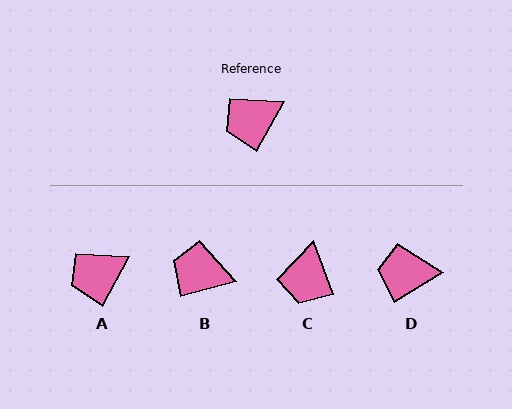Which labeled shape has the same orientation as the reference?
A.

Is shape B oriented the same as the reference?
No, it is off by about 46 degrees.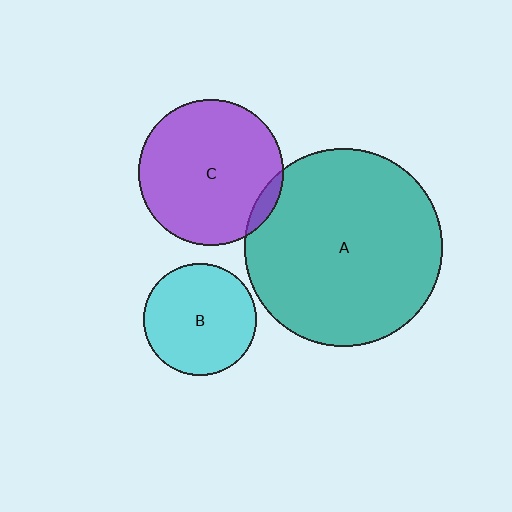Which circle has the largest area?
Circle A (teal).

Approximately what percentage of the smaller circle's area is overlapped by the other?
Approximately 5%.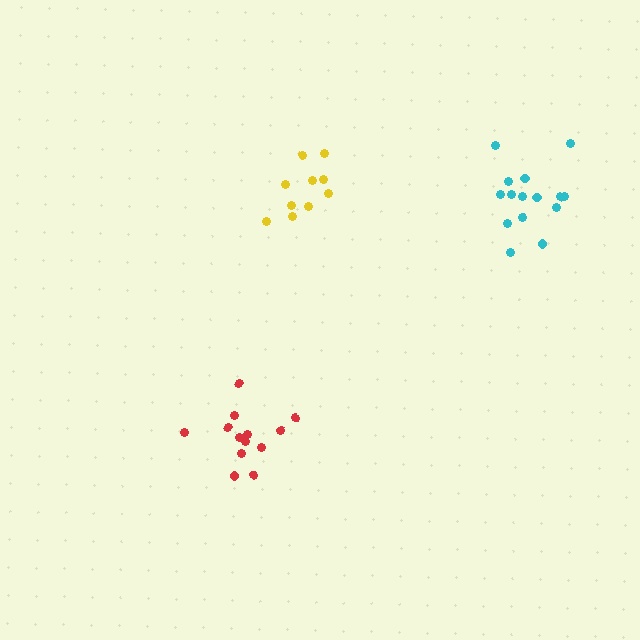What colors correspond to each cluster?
The clusters are colored: red, cyan, yellow.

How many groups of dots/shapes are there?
There are 3 groups.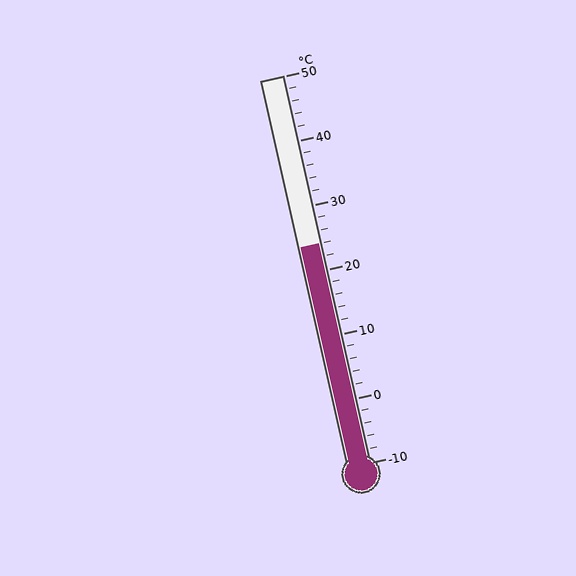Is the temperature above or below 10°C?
The temperature is above 10°C.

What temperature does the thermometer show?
The thermometer shows approximately 24°C.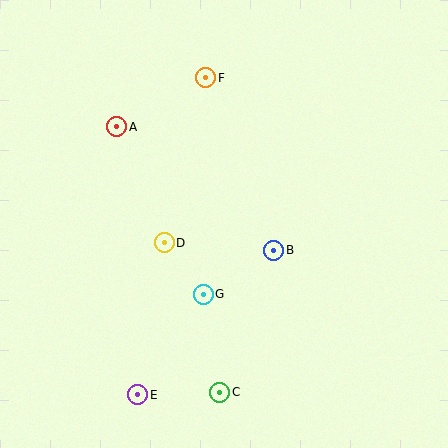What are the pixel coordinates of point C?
Point C is at (220, 392).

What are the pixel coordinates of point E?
Point E is at (138, 395).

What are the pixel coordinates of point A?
Point A is at (117, 127).